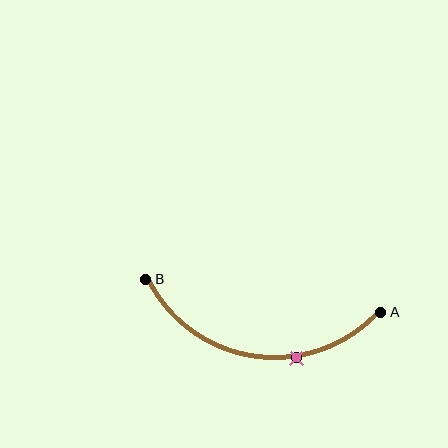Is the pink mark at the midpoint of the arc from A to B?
No. The pink mark lies on the arc but is closer to endpoint A. The arc midpoint would be at the point on the curve equidistant along the arc from both A and B.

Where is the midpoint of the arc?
The arc midpoint is the point on the curve farthest from the straight line joining A and B. It sits below that line.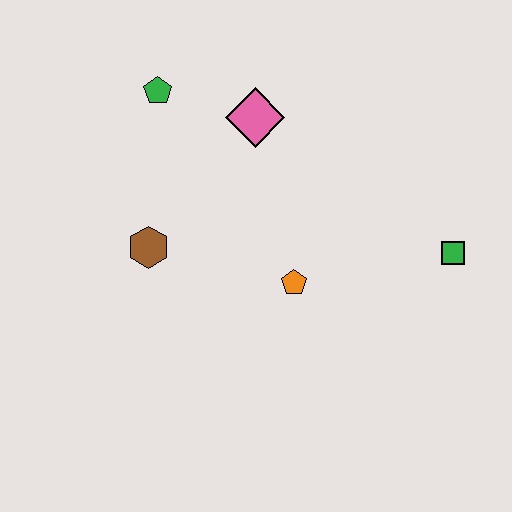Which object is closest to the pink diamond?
The green pentagon is closest to the pink diamond.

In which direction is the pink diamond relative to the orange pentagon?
The pink diamond is above the orange pentagon.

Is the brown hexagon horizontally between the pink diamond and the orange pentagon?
No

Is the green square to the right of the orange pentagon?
Yes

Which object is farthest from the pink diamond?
The green square is farthest from the pink diamond.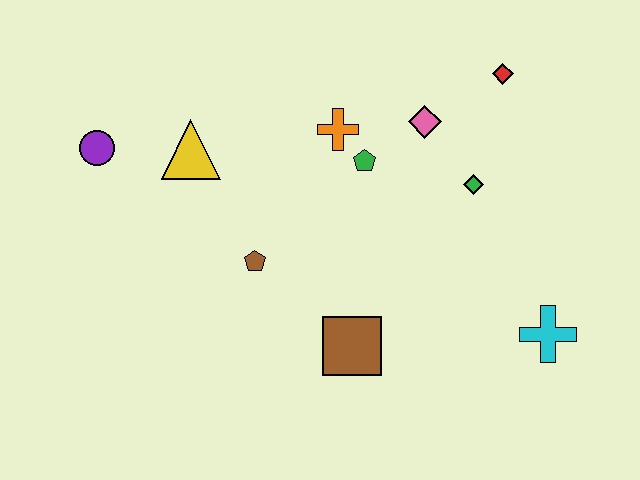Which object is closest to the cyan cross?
The green diamond is closest to the cyan cross.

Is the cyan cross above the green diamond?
No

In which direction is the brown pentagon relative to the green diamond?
The brown pentagon is to the left of the green diamond.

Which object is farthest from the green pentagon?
The purple circle is farthest from the green pentagon.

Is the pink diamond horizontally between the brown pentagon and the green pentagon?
No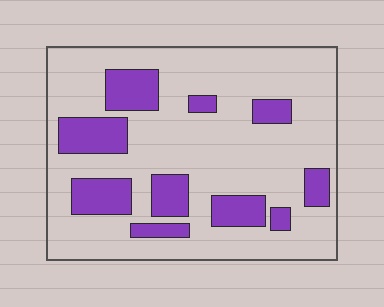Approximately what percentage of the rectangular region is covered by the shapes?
Approximately 25%.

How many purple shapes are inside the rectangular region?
10.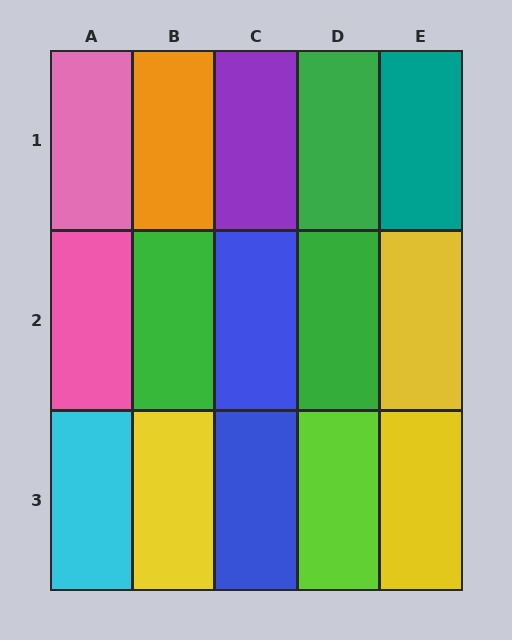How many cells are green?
3 cells are green.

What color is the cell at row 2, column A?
Pink.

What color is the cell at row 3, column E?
Yellow.